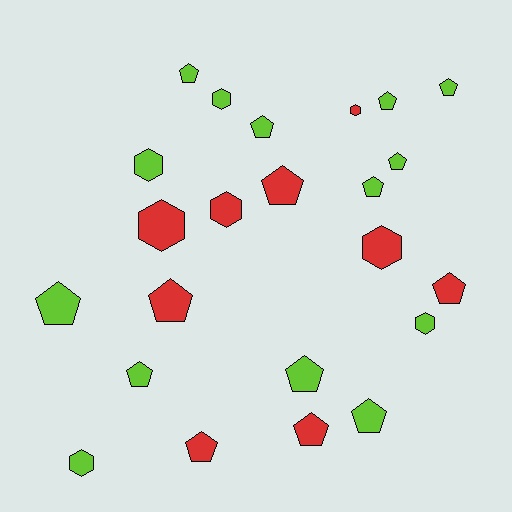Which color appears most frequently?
Lime, with 14 objects.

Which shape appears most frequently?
Pentagon, with 15 objects.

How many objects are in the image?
There are 23 objects.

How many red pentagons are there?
There are 5 red pentagons.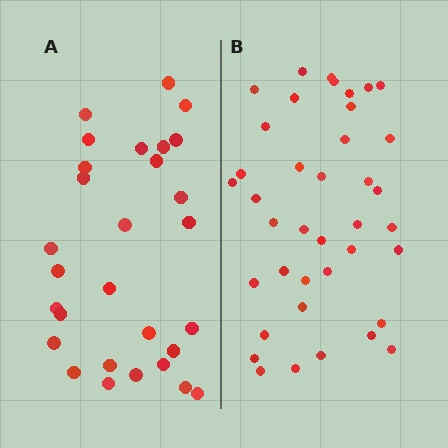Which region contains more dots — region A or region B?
Region B (the right region) has more dots.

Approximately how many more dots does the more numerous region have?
Region B has roughly 10 or so more dots than region A.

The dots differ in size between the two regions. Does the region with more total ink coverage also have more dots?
No. Region A has more total ink coverage because its dots are larger, but region B actually contains more individual dots. Total area can be misleading — the number of items is what matters here.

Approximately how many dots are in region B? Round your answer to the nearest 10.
About 40 dots. (The exact count is 39, which rounds to 40.)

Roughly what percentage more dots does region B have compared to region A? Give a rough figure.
About 35% more.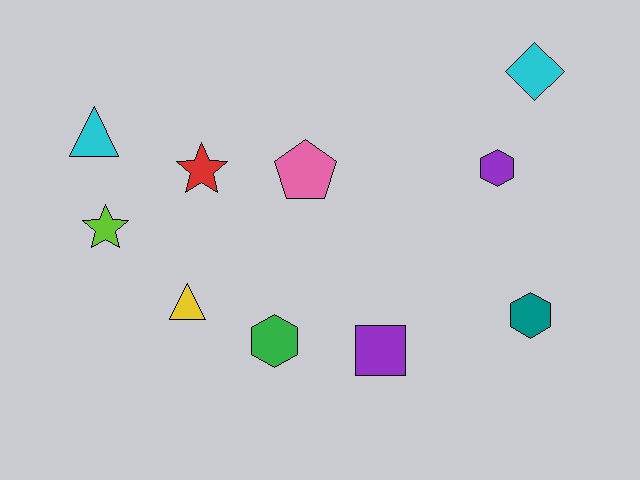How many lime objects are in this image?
There is 1 lime object.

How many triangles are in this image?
There are 2 triangles.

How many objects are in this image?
There are 10 objects.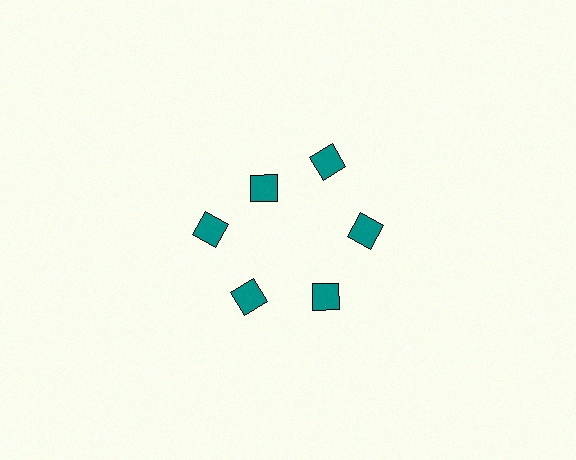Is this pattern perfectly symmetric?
No. The 6 teal diamonds are arranged in a ring, but one element near the 11 o'clock position is pulled inward toward the center, breaking the 6-fold rotational symmetry.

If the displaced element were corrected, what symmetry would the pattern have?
It would have 6-fold rotational symmetry — the pattern would map onto itself every 60 degrees.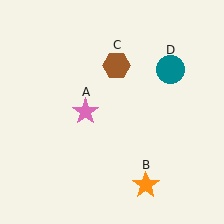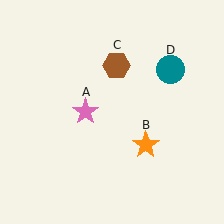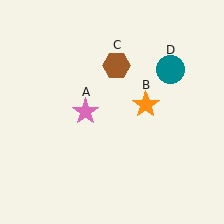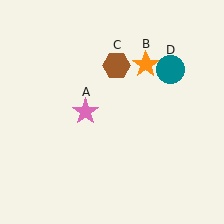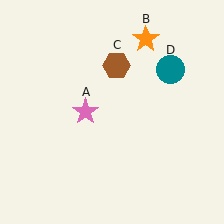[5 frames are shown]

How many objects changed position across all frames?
1 object changed position: orange star (object B).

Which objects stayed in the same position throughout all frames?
Pink star (object A) and brown hexagon (object C) and teal circle (object D) remained stationary.